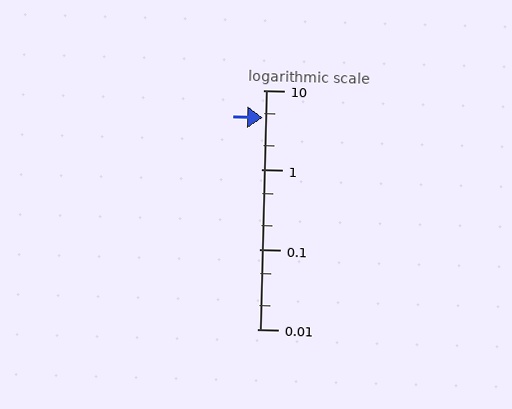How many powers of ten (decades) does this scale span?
The scale spans 3 decades, from 0.01 to 10.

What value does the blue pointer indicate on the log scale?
The pointer indicates approximately 4.5.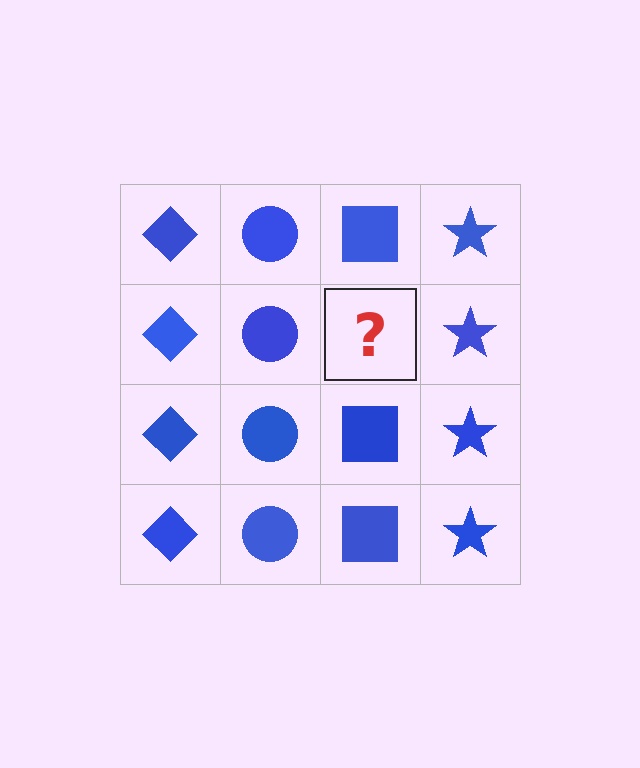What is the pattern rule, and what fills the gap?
The rule is that each column has a consistent shape. The gap should be filled with a blue square.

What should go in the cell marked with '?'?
The missing cell should contain a blue square.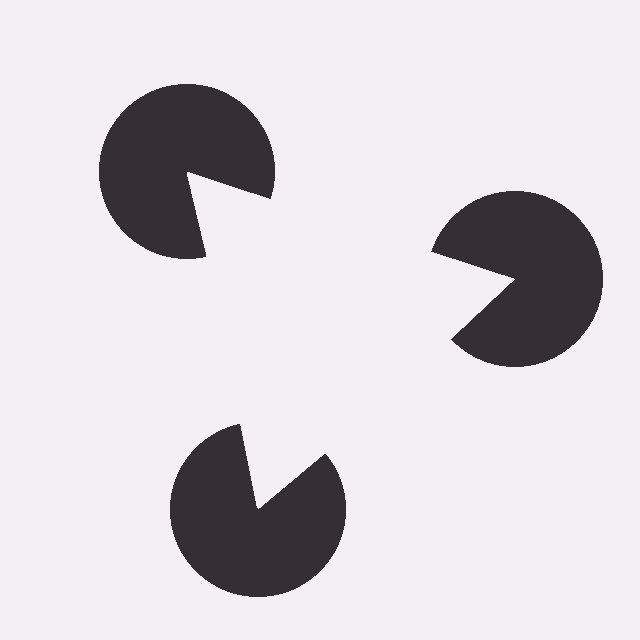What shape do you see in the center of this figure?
An illusory triangle — its edges are inferred from the aligned wedge cuts in the pac-man discs, not physically drawn.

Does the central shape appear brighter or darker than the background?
It typically appears slightly brighter than the background, even though no actual brightness change is drawn.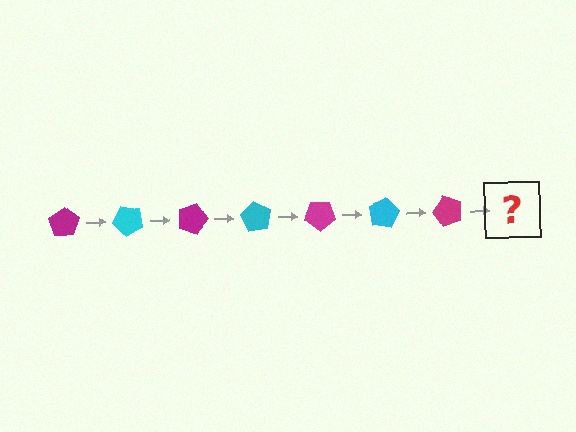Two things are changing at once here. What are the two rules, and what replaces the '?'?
The two rules are that it rotates 45 degrees each step and the color cycles through magenta and cyan. The '?' should be a cyan pentagon, rotated 315 degrees from the start.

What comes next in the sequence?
The next element should be a cyan pentagon, rotated 315 degrees from the start.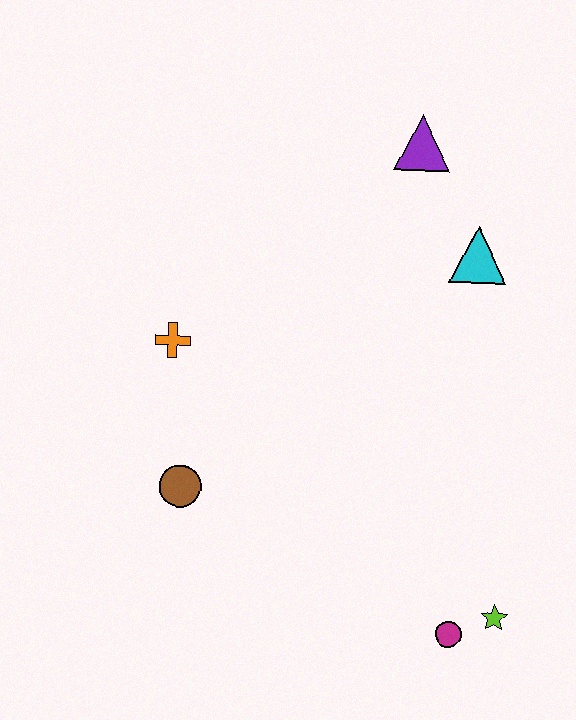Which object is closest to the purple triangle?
The cyan triangle is closest to the purple triangle.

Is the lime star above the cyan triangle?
No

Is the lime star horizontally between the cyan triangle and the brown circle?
No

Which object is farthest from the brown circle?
The purple triangle is farthest from the brown circle.